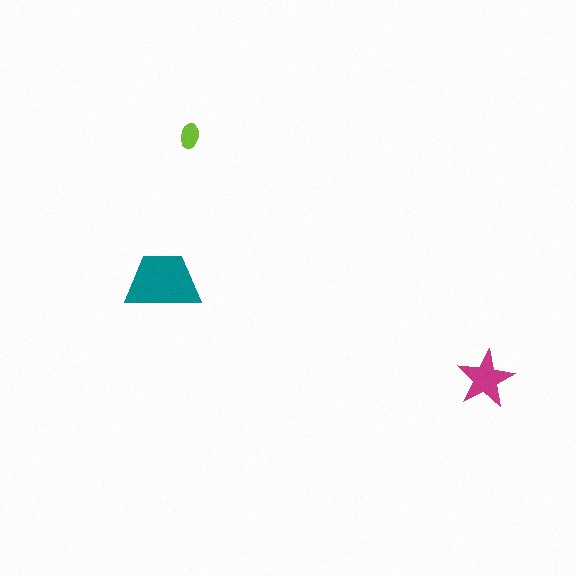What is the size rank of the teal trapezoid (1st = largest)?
1st.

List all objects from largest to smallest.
The teal trapezoid, the magenta star, the lime ellipse.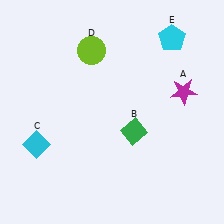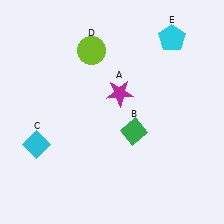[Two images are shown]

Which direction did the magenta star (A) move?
The magenta star (A) moved left.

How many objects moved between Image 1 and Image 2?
1 object moved between the two images.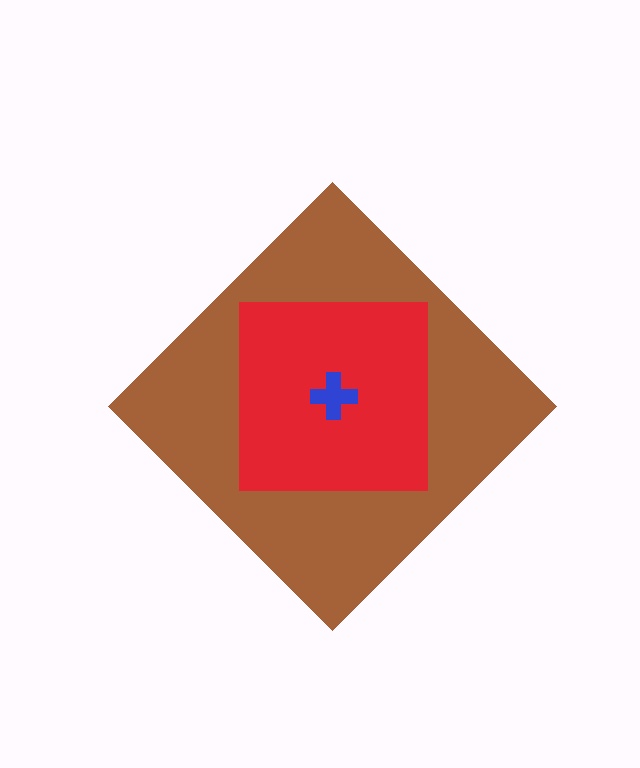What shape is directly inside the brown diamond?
The red square.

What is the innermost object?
The blue cross.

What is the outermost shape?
The brown diamond.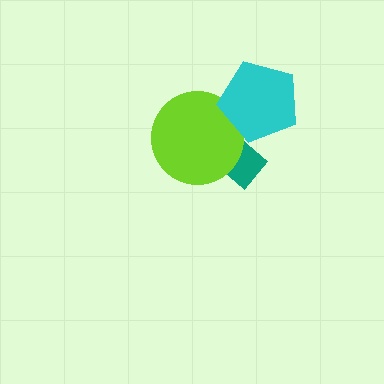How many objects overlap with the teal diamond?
1 object overlaps with the teal diamond.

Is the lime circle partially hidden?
Yes, it is partially covered by another shape.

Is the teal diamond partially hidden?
Yes, it is partially covered by another shape.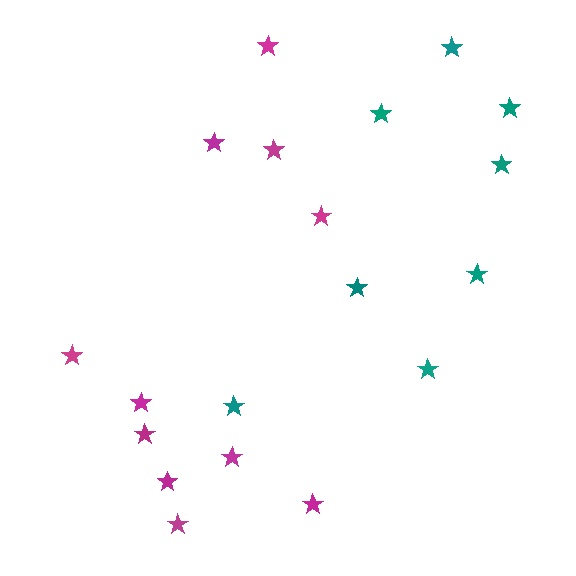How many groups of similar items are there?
There are 2 groups: one group of teal stars (8) and one group of magenta stars (11).